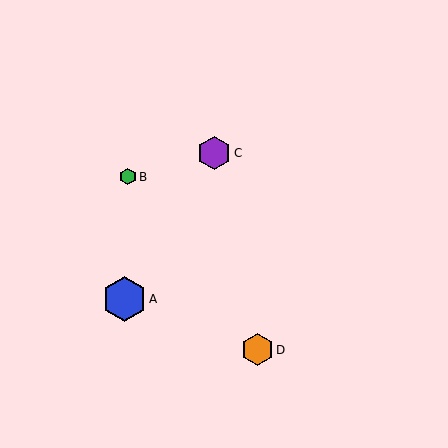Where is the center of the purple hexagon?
The center of the purple hexagon is at (214, 153).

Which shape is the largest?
The blue hexagon (labeled A) is the largest.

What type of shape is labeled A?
Shape A is a blue hexagon.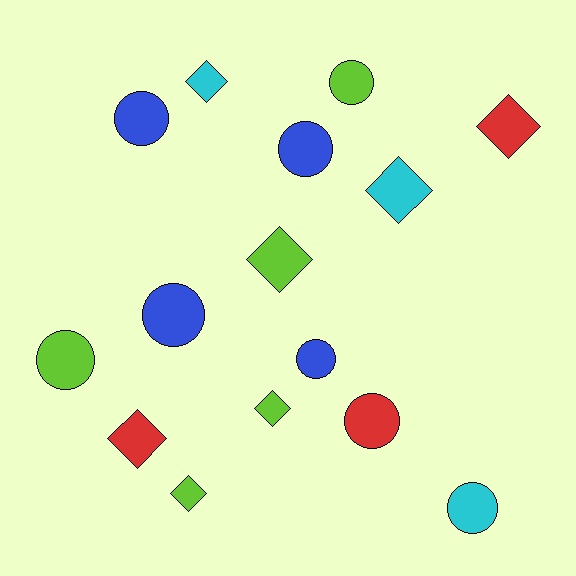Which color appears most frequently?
Lime, with 5 objects.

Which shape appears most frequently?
Circle, with 8 objects.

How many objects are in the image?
There are 15 objects.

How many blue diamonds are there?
There are no blue diamonds.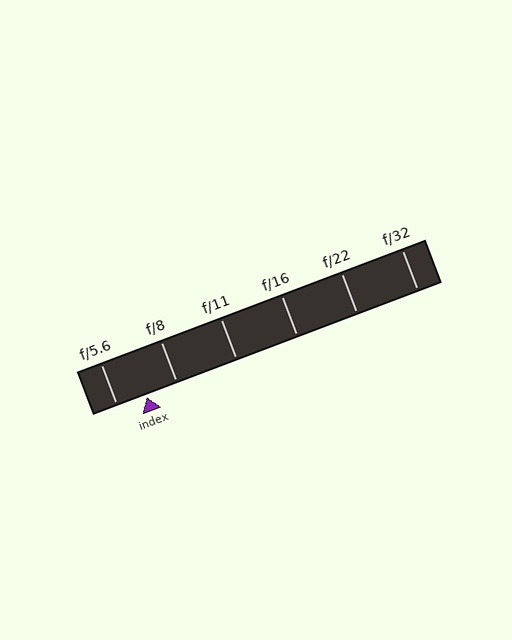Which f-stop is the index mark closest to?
The index mark is closest to f/5.6.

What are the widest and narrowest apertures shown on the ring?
The widest aperture shown is f/5.6 and the narrowest is f/32.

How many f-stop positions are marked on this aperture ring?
There are 6 f-stop positions marked.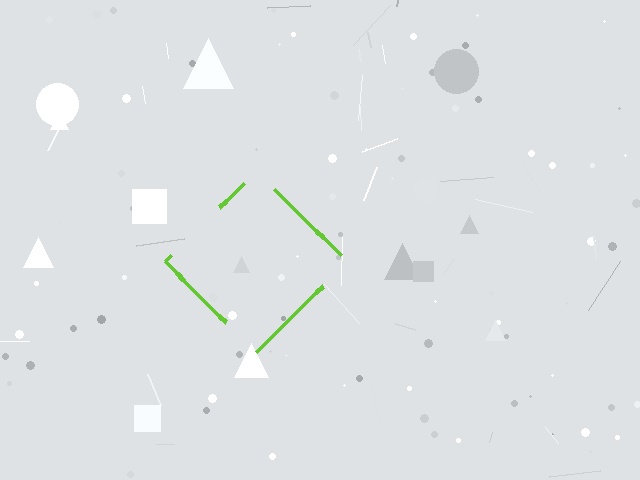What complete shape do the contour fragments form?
The contour fragments form a diamond.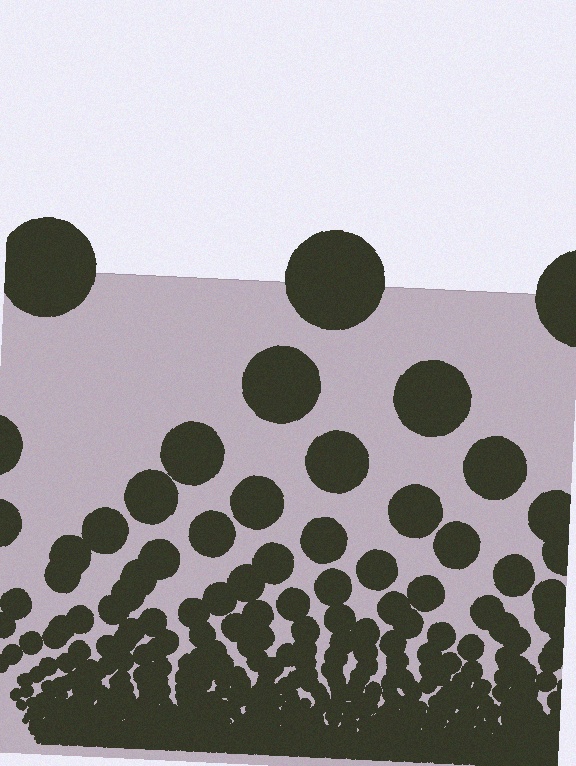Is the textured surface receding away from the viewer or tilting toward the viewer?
The surface appears to tilt toward the viewer. Texture elements get larger and sparser toward the top.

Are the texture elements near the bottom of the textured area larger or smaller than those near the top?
Smaller. The gradient is inverted — elements near the bottom are smaller and denser.